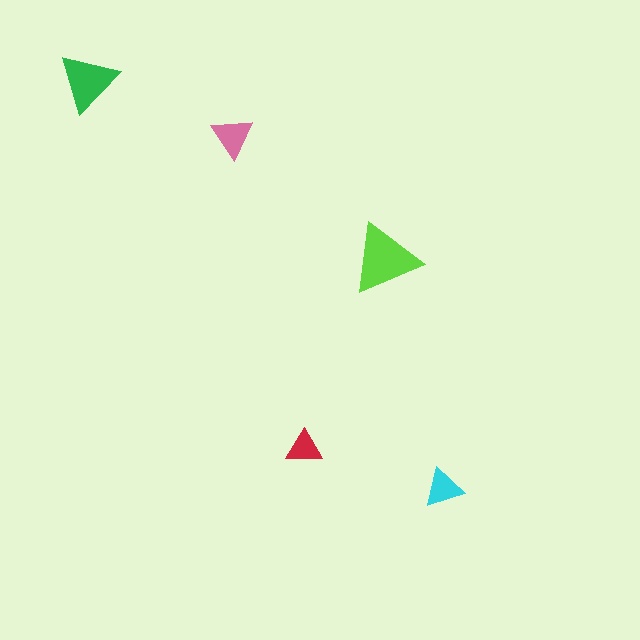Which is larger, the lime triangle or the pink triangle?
The lime one.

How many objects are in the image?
There are 5 objects in the image.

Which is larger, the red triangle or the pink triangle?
The pink one.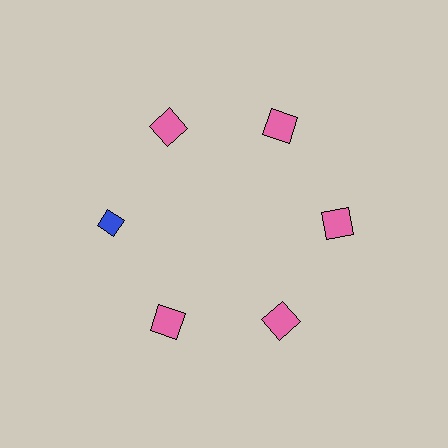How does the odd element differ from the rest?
It differs in both color (blue instead of pink) and shape (diamond instead of square).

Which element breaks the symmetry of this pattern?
The blue diamond at roughly the 9 o'clock position breaks the symmetry. All other shapes are pink squares.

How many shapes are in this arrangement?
There are 6 shapes arranged in a ring pattern.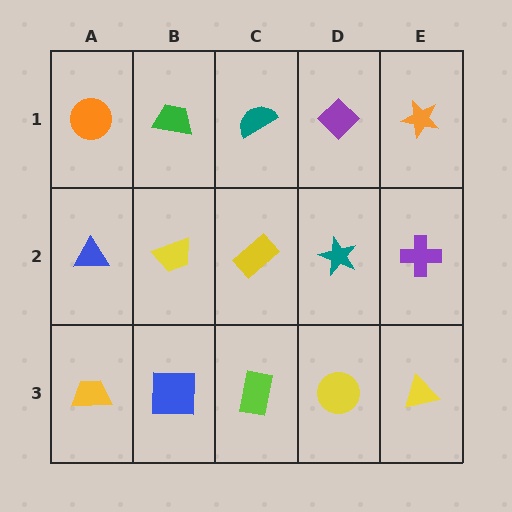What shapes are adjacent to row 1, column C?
A yellow rectangle (row 2, column C), a green trapezoid (row 1, column B), a purple diamond (row 1, column D).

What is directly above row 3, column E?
A purple cross.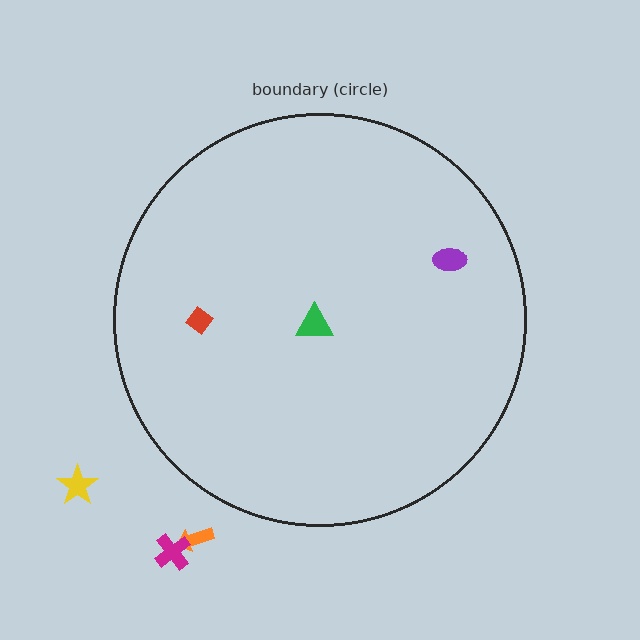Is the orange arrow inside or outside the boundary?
Outside.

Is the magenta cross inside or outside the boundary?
Outside.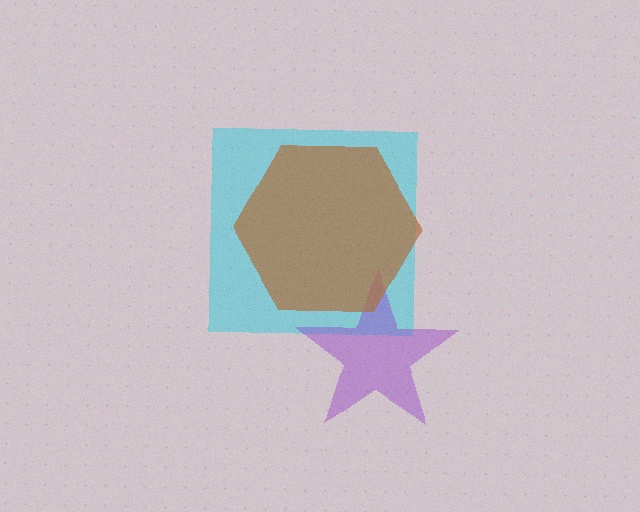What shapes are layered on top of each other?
The layered shapes are: a cyan square, a purple star, a brown hexagon.